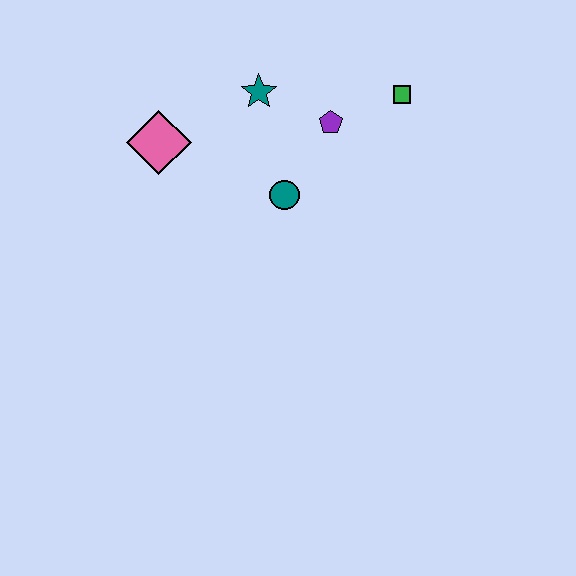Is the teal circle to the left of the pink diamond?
No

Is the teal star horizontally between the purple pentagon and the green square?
No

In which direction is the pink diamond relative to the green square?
The pink diamond is to the left of the green square.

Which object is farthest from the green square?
The pink diamond is farthest from the green square.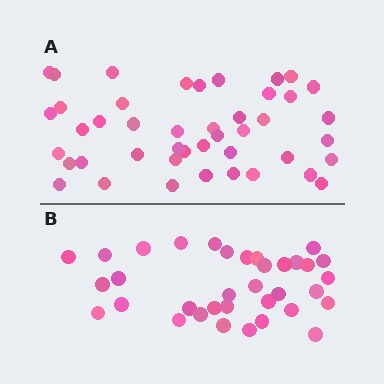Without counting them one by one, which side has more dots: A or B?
Region A (the top region) has more dots.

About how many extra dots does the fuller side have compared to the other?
Region A has roughly 8 or so more dots than region B.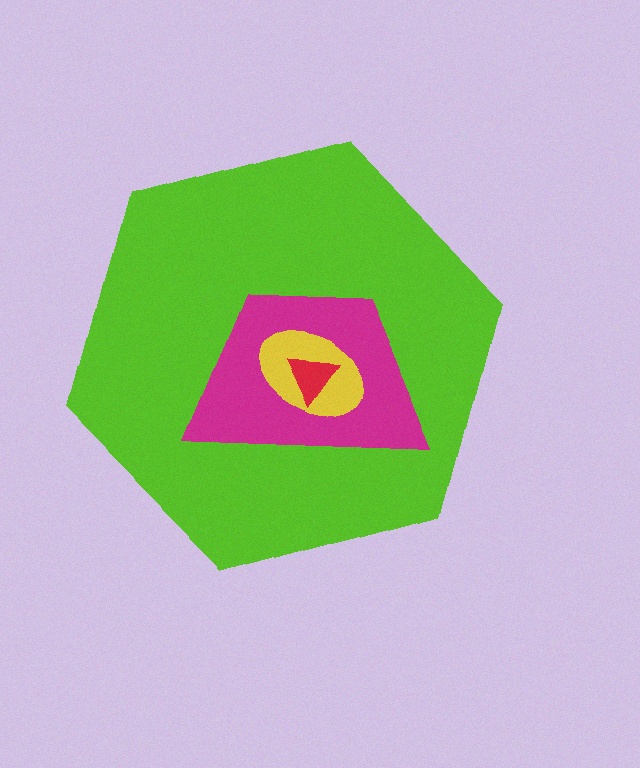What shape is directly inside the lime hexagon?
The magenta trapezoid.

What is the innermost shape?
The red triangle.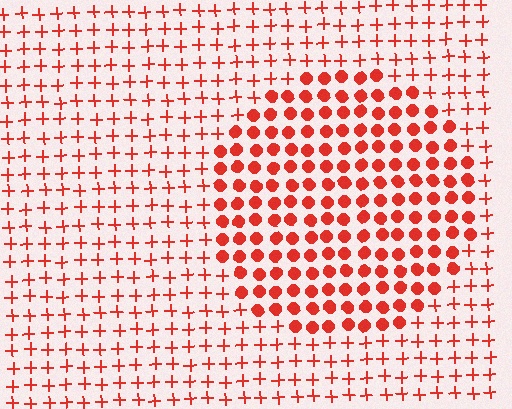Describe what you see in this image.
The image is filled with small red elements arranged in a uniform grid. A circle-shaped region contains circles, while the surrounding area contains plus signs. The boundary is defined purely by the change in element shape.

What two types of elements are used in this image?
The image uses circles inside the circle region and plus signs outside it.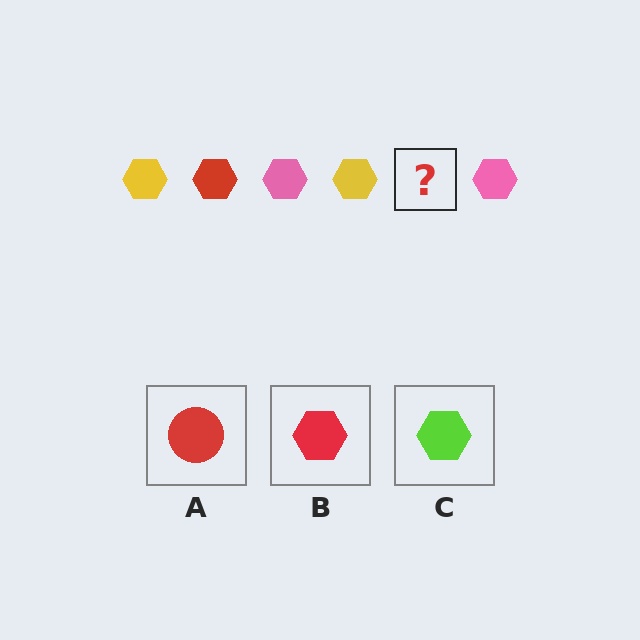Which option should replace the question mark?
Option B.